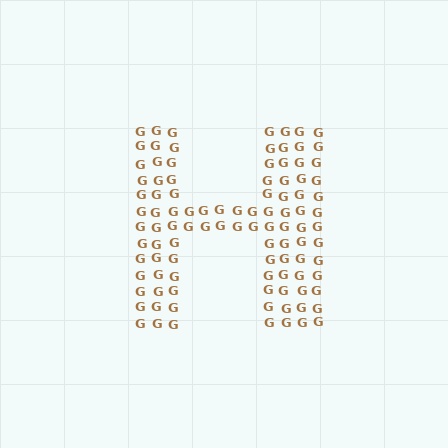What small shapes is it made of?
It is made of small letter G's.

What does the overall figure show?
The overall figure shows the letter H.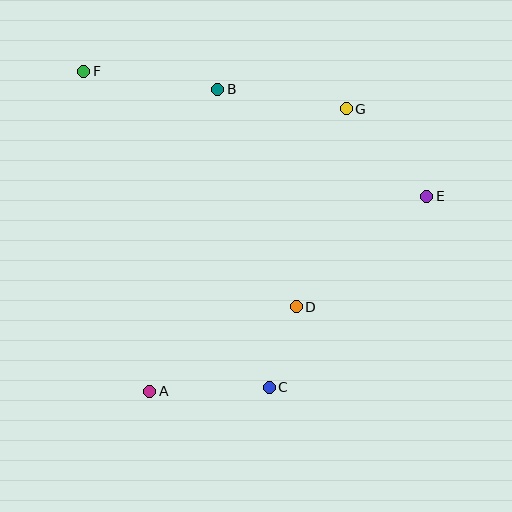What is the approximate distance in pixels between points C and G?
The distance between C and G is approximately 289 pixels.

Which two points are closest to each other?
Points C and D are closest to each other.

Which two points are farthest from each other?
Points C and F are farthest from each other.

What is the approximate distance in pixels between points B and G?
The distance between B and G is approximately 130 pixels.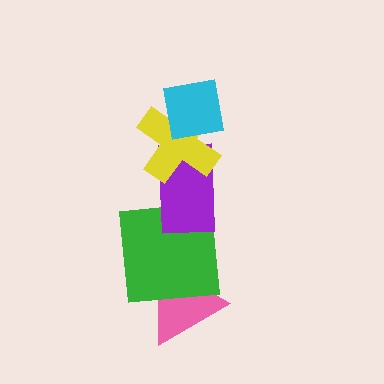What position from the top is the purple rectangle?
The purple rectangle is 3rd from the top.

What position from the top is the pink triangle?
The pink triangle is 5th from the top.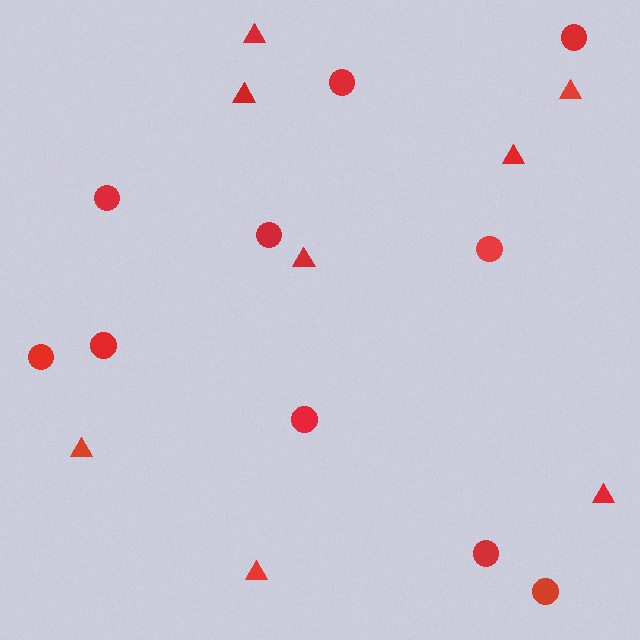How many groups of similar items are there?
There are 2 groups: one group of triangles (8) and one group of circles (10).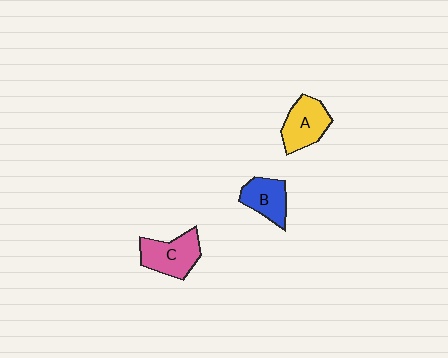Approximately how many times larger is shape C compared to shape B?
Approximately 1.3 times.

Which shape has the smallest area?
Shape B (blue).